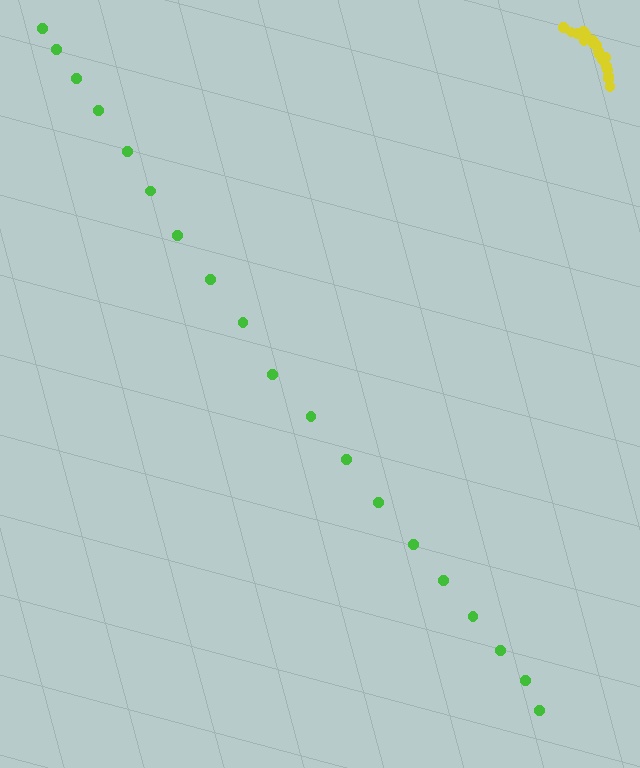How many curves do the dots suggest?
There are 2 distinct paths.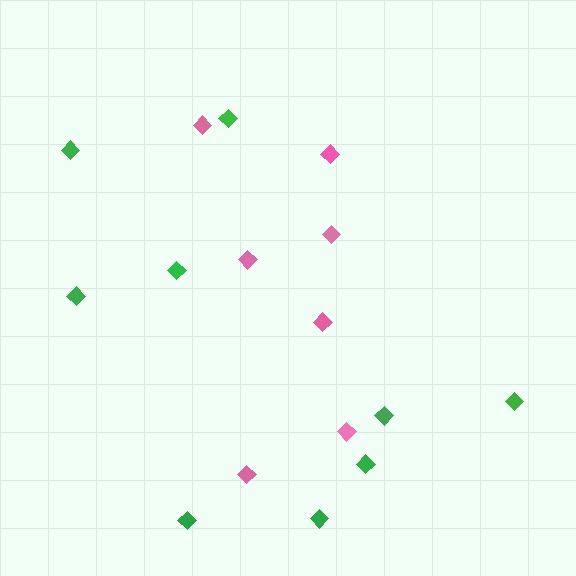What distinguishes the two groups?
There are 2 groups: one group of green diamonds (9) and one group of pink diamonds (7).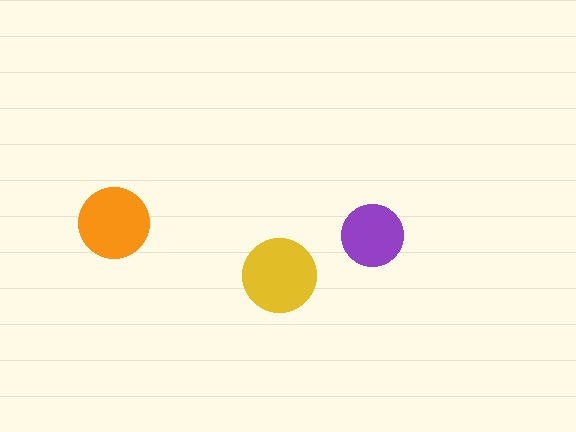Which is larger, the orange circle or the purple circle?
The orange one.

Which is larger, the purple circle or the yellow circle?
The yellow one.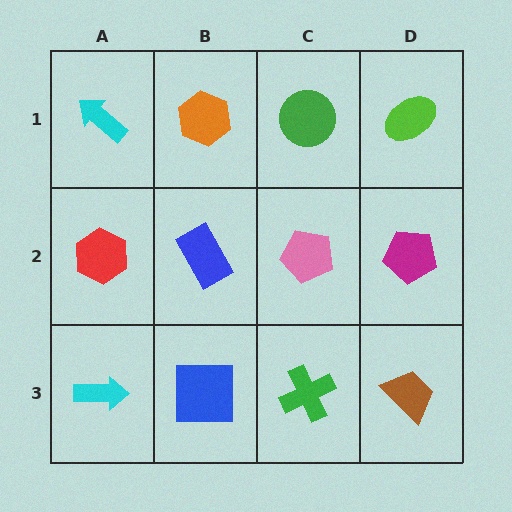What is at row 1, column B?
An orange hexagon.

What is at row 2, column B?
A blue rectangle.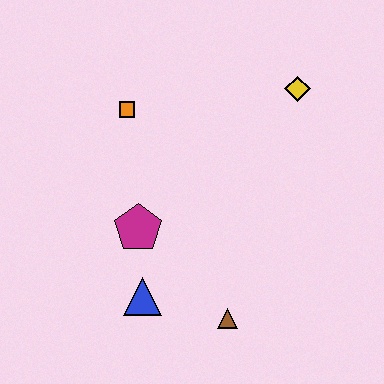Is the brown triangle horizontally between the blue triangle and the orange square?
No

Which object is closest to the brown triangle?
The blue triangle is closest to the brown triangle.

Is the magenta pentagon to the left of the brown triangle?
Yes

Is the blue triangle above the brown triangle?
Yes